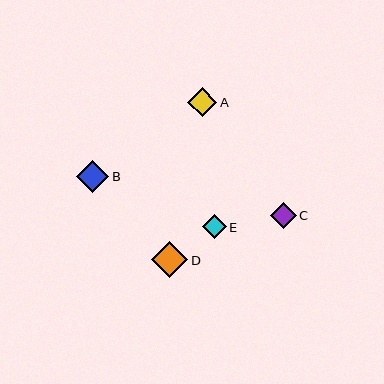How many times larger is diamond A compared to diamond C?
Diamond A is approximately 1.1 times the size of diamond C.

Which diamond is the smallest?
Diamond E is the smallest with a size of approximately 24 pixels.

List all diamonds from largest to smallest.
From largest to smallest: D, B, A, C, E.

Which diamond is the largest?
Diamond D is the largest with a size of approximately 36 pixels.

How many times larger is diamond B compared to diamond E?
Diamond B is approximately 1.3 times the size of diamond E.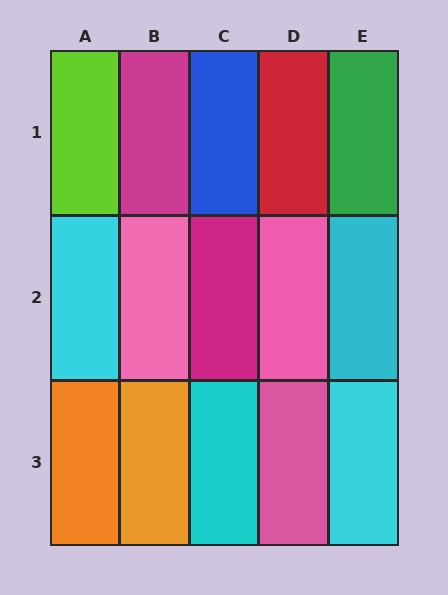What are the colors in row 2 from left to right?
Cyan, pink, magenta, pink, cyan.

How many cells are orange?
2 cells are orange.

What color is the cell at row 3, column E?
Cyan.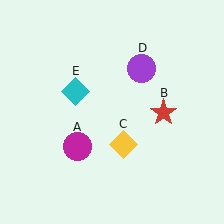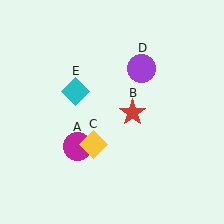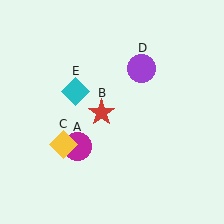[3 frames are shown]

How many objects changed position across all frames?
2 objects changed position: red star (object B), yellow diamond (object C).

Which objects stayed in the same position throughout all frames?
Magenta circle (object A) and purple circle (object D) and cyan diamond (object E) remained stationary.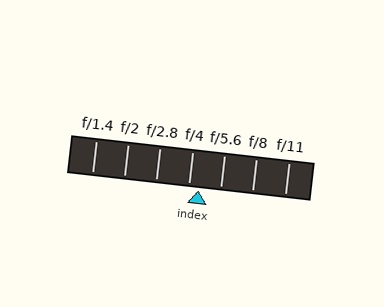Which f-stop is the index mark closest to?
The index mark is closest to f/4.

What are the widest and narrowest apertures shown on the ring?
The widest aperture shown is f/1.4 and the narrowest is f/11.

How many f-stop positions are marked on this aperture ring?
There are 7 f-stop positions marked.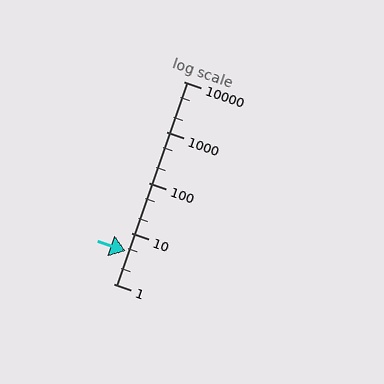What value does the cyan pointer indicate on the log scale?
The pointer indicates approximately 4.4.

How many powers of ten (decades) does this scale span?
The scale spans 4 decades, from 1 to 10000.